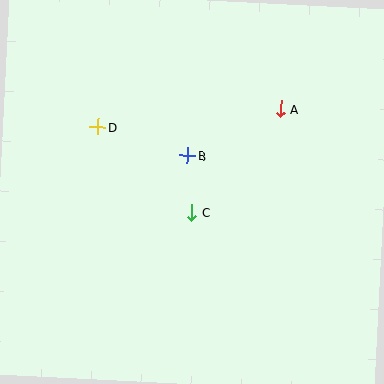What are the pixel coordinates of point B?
Point B is at (187, 155).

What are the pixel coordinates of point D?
Point D is at (98, 127).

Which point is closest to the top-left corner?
Point D is closest to the top-left corner.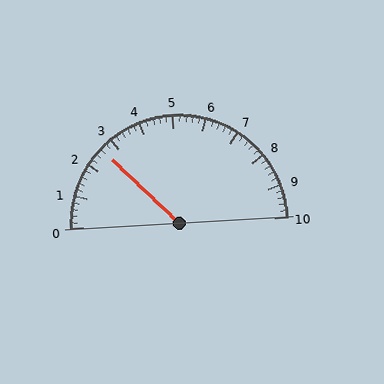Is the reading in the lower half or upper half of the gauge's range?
The reading is in the lower half of the range (0 to 10).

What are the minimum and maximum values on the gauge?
The gauge ranges from 0 to 10.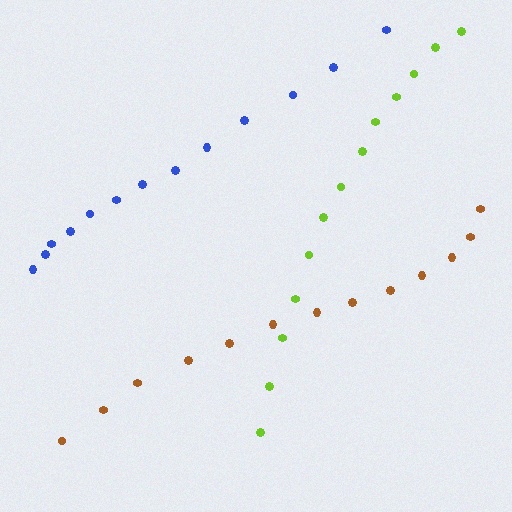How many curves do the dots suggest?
There are 3 distinct paths.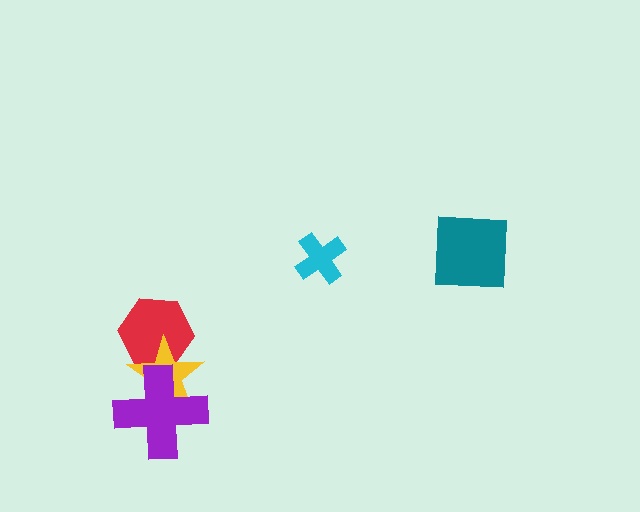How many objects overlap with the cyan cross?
0 objects overlap with the cyan cross.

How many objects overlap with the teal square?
0 objects overlap with the teal square.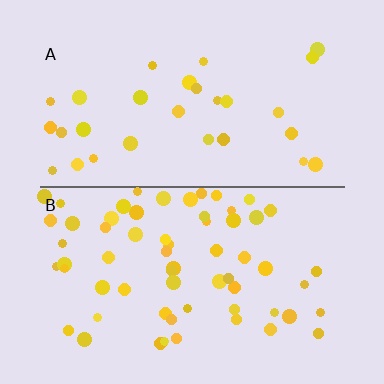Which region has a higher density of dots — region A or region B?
B (the bottom).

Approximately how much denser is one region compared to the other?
Approximately 2.2× — region B over region A.